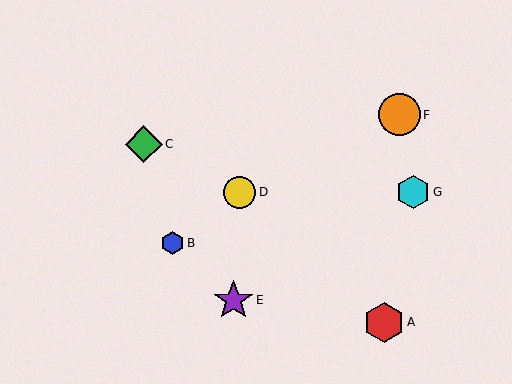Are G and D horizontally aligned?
Yes, both are at y≈192.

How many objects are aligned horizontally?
2 objects (D, G) are aligned horizontally.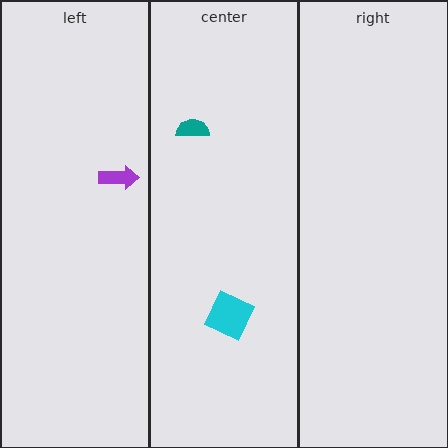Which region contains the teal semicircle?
The center region.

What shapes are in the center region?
The cyan square, the teal semicircle.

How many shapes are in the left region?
1.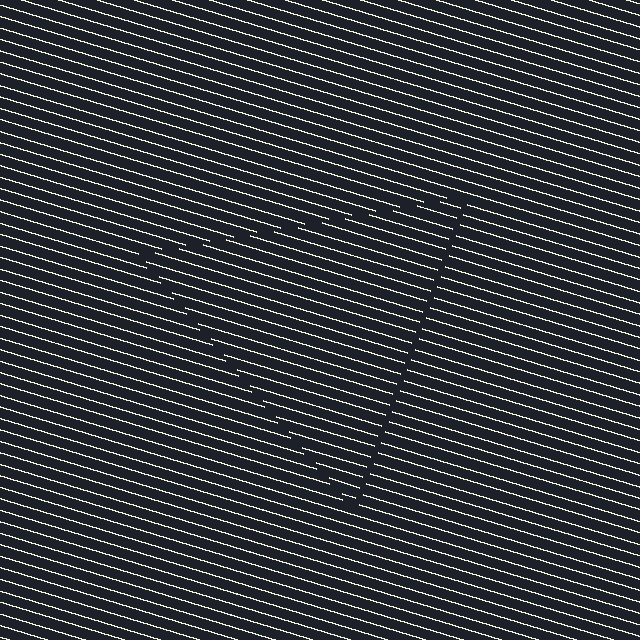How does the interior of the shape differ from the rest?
The interior of the shape contains the same grating, shifted by half a period — the contour is defined by the phase discontinuity where line-ends from the inner and outer gratings abut.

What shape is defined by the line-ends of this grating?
An illusory triangle. The interior of the shape contains the same grating, shifted by half a period — the contour is defined by the phase discontinuity where line-ends from the inner and outer gratings abut.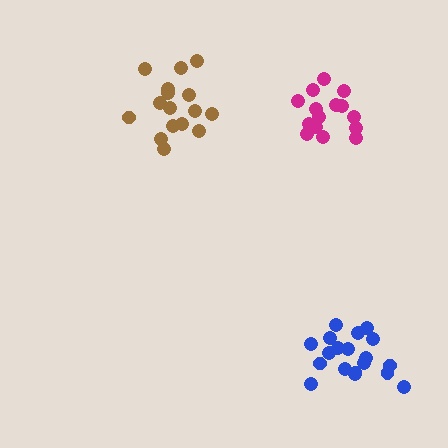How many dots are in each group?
Group 1: 16 dots, Group 2: 19 dots, Group 3: 16 dots (51 total).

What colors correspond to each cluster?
The clusters are colored: magenta, blue, brown.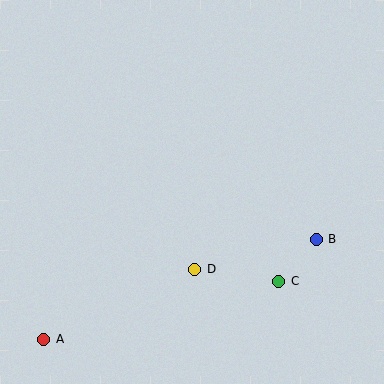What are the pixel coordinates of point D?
Point D is at (195, 269).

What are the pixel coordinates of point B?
Point B is at (316, 239).